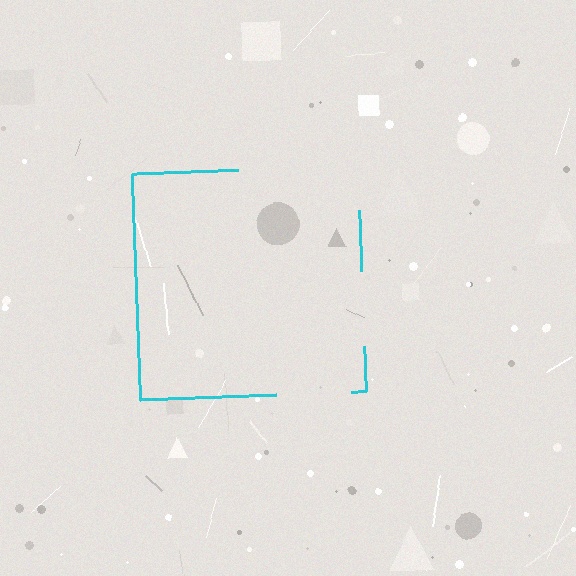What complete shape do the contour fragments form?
The contour fragments form a square.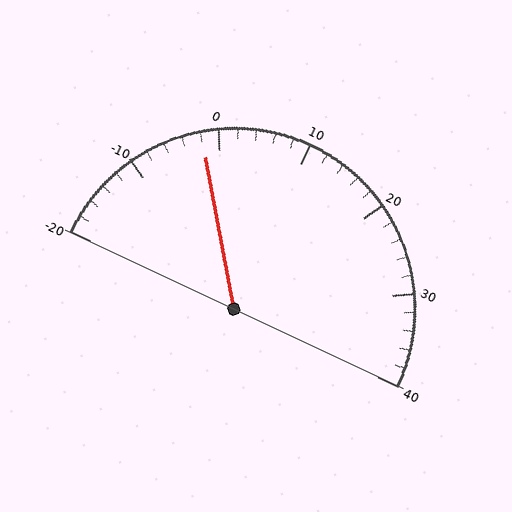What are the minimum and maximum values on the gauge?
The gauge ranges from -20 to 40.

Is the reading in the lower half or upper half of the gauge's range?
The reading is in the lower half of the range (-20 to 40).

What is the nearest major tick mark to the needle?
The nearest major tick mark is 0.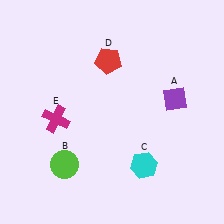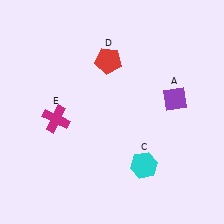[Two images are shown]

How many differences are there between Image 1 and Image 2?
There is 1 difference between the two images.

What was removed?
The lime circle (B) was removed in Image 2.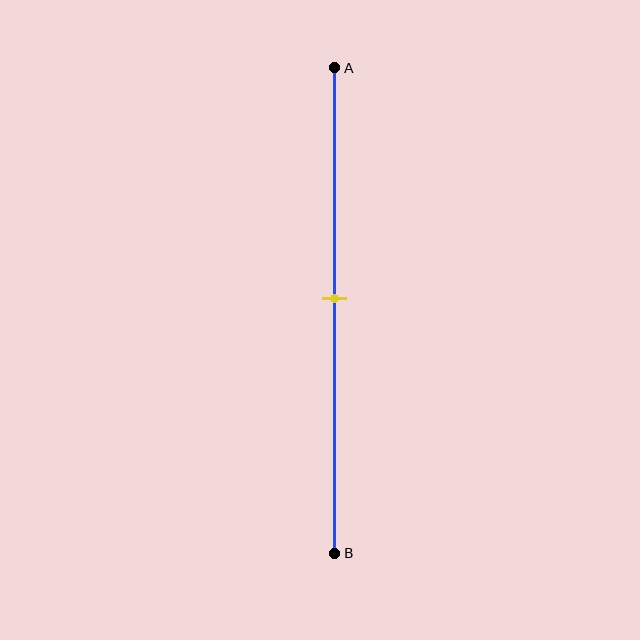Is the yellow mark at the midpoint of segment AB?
Yes, the mark is approximately at the midpoint.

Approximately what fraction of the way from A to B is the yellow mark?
The yellow mark is approximately 50% of the way from A to B.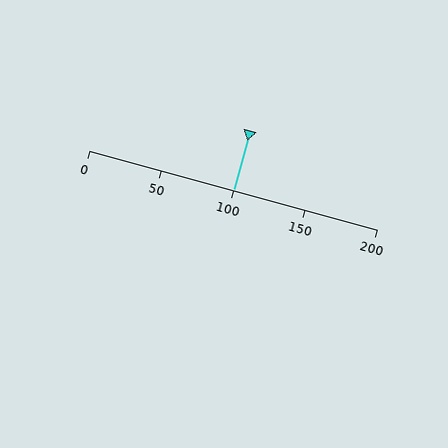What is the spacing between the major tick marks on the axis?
The major ticks are spaced 50 apart.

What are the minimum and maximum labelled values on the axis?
The axis runs from 0 to 200.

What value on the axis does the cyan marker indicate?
The marker indicates approximately 100.